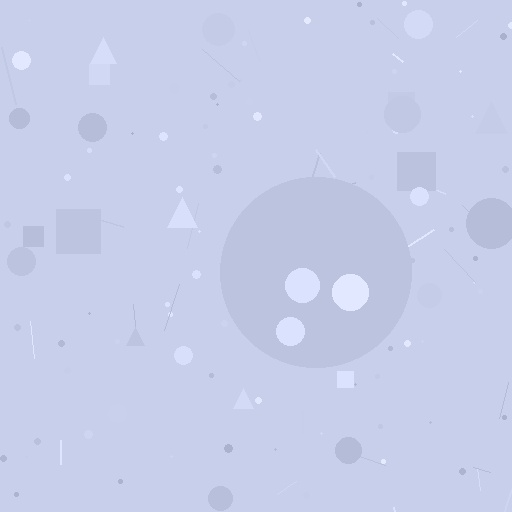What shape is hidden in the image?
A circle is hidden in the image.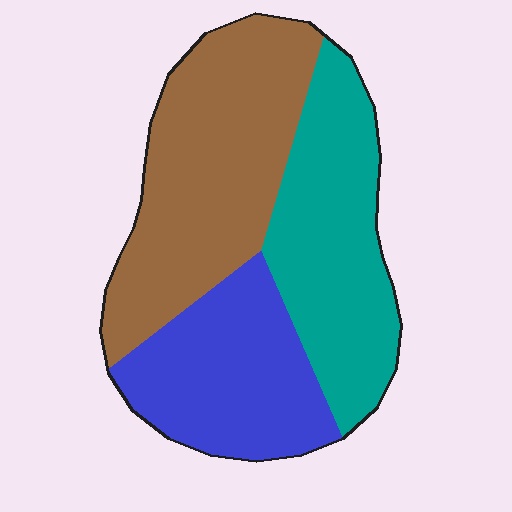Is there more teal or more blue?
Teal.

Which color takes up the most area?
Brown, at roughly 40%.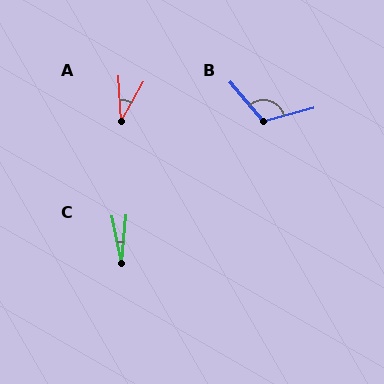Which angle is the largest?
B, at approximately 115 degrees.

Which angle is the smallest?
C, at approximately 16 degrees.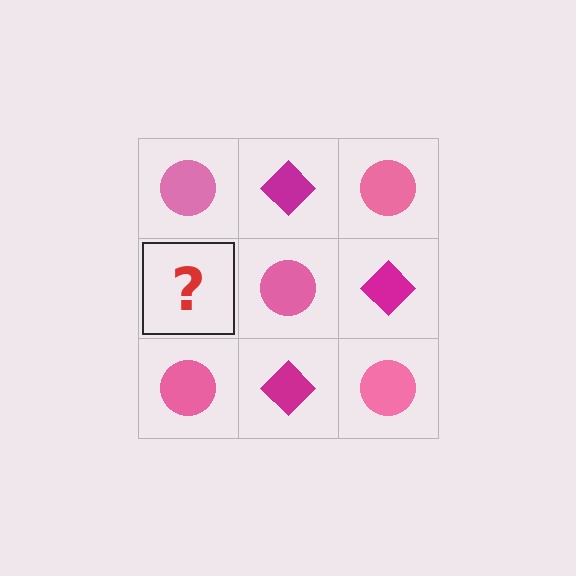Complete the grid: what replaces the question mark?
The question mark should be replaced with a magenta diamond.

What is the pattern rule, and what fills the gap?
The rule is that it alternates pink circle and magenta diamond in a checkerboard pattern. The gap should be filled with a magenta diamond.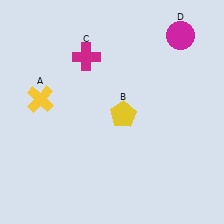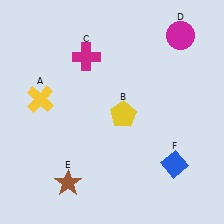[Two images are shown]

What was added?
A brown star (E), a blue diamond (F) were added in Image 2.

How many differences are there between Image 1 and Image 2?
There are 2 differences between the two images.